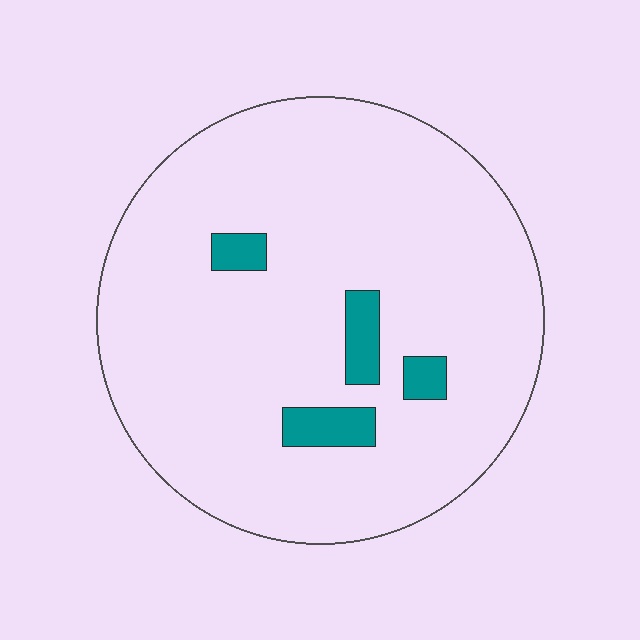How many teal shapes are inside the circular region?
4.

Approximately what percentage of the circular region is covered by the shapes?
Approximately 5%.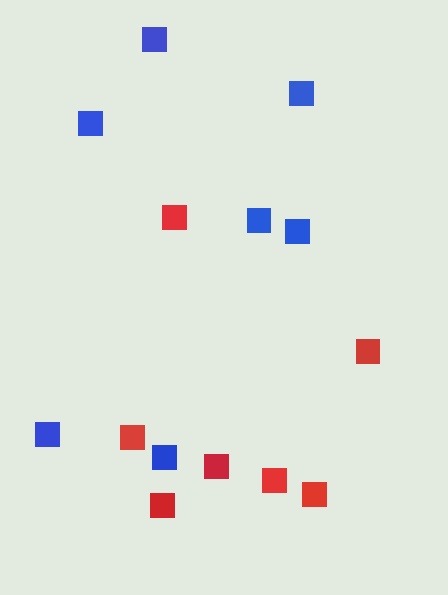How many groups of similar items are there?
There are 2 groups: one group of red squares (7) and one group of blue squares (7).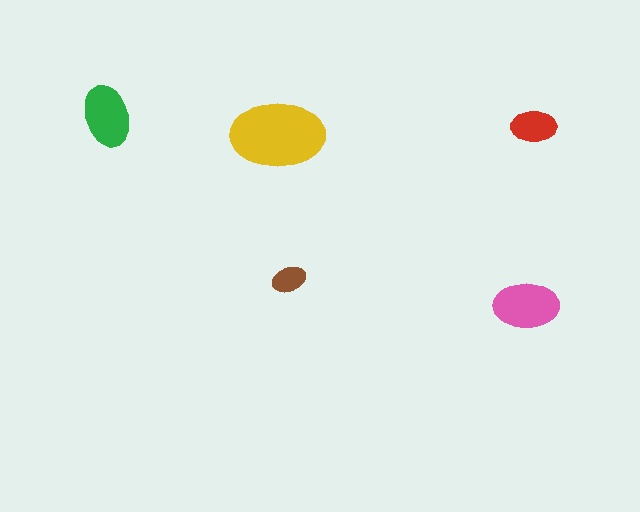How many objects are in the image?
There are 5 objects in the image.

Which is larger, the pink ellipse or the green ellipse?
The pink one.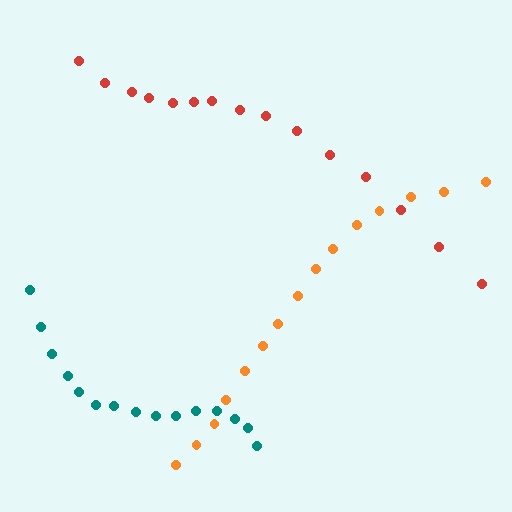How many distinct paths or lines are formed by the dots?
There are 3 distinct paths.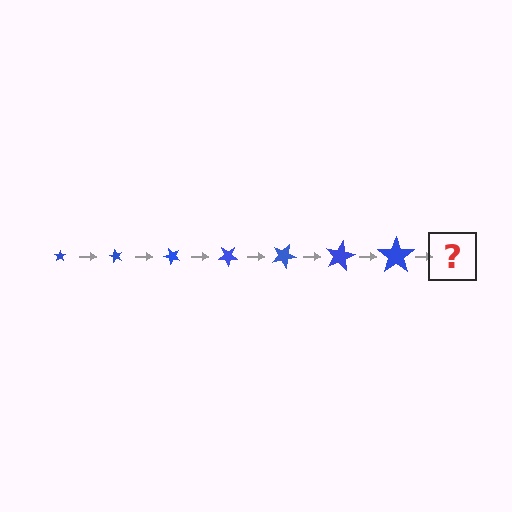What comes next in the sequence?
The next element should be a star, larger than the previous one and rotated 420 degrees from the start.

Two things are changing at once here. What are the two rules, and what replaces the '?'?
The two rules are that the star grows larger each step and it rotates 60 degrees each step. The '?' should be a star, larger than the previous one and rotated 420 degrees from the start.